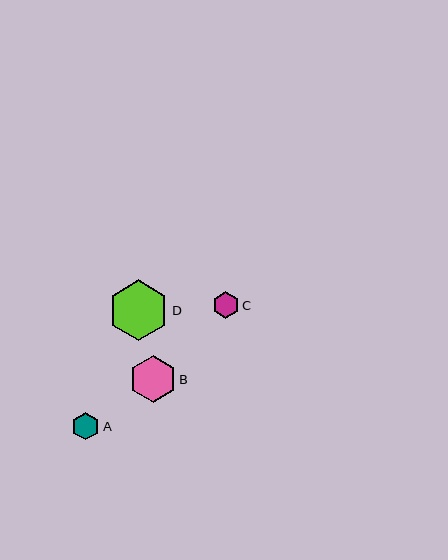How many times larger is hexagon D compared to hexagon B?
Hexagon D is approximately 1.3 times the size of hexagon B.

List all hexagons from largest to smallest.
From largest to smallest: D, B, A, C.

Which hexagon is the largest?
Hexagon D is the largest with a size of approximately 61 pixels.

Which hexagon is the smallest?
Hexagon C is the smallest with a size of approximately 27 pixels.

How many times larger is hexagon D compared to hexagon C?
Hexagon D is approximately 2.2 times the size of hexagon C.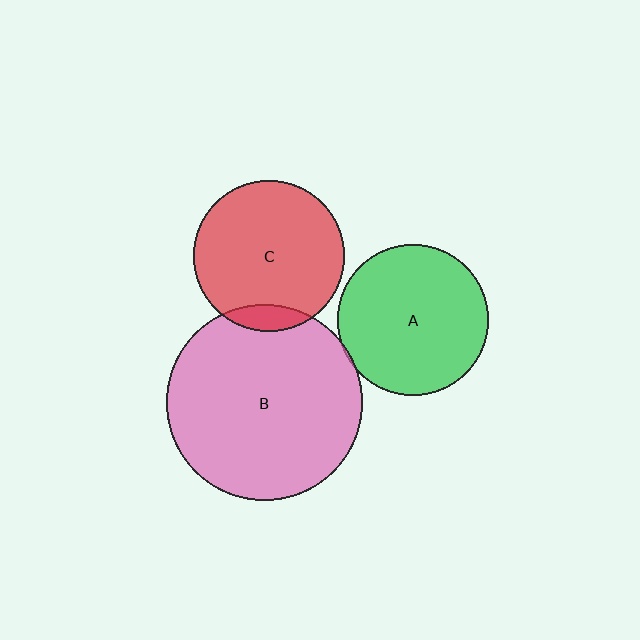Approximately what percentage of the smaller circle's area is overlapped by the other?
Approximately 5%.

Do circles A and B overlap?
Yes.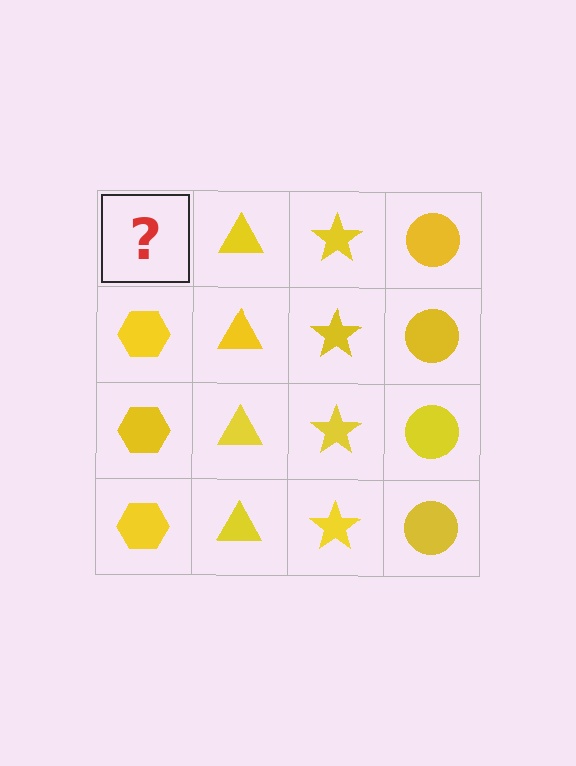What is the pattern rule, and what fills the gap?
The rule is that each column has a consistent shape. The gap should be filled with a yellow hexagon.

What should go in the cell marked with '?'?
The missing cell should contain a yellow hexagon.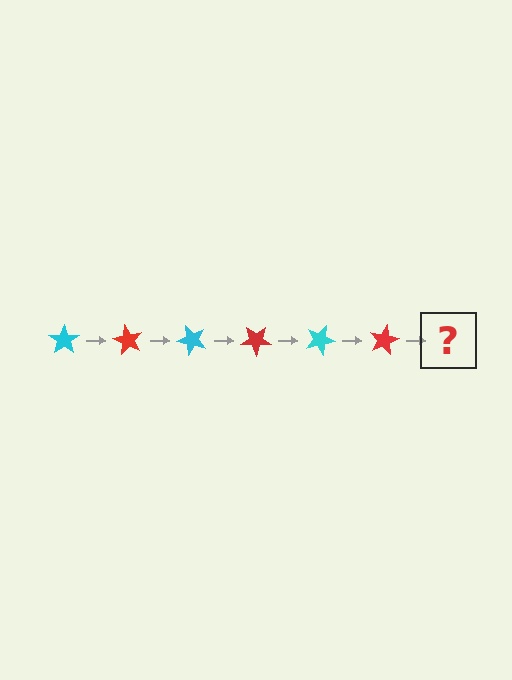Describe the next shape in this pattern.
It should be a cyan star, rotated 360 degrees from the start.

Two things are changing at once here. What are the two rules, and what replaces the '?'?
The two rules are that it rotates 60 degrees each step and the color cycles through cyan and red. The '?' should be a cyan star, rotated 360 degrees from the start.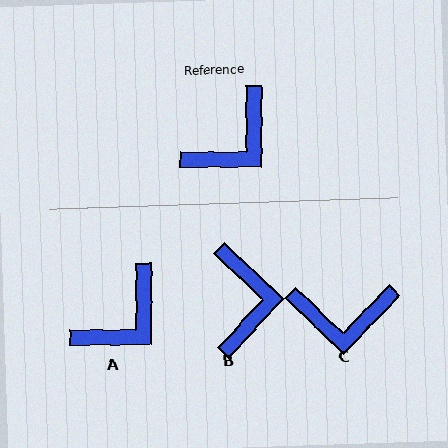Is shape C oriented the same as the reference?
No, it is off by about 44 degrees.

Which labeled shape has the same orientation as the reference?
A.